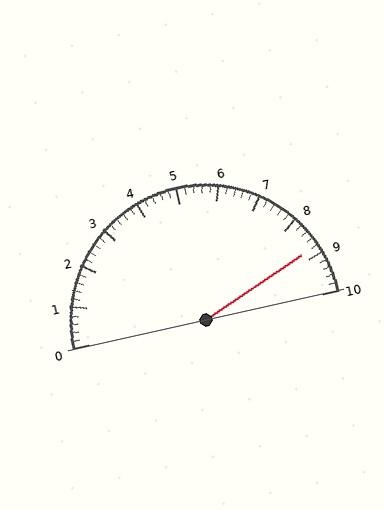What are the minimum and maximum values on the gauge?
The gauge ranges from 0 to 10.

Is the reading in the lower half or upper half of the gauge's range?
The reading is in the upper half of the range (0 to 10).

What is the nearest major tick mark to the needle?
The nearest major tick mark is 9.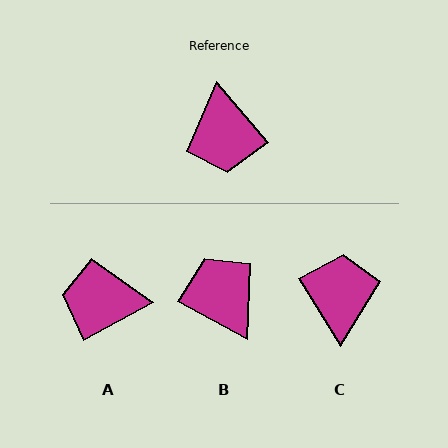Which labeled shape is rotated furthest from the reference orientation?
C, about 171 degrees away.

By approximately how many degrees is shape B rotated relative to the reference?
Approximately 159 degrees clockwise.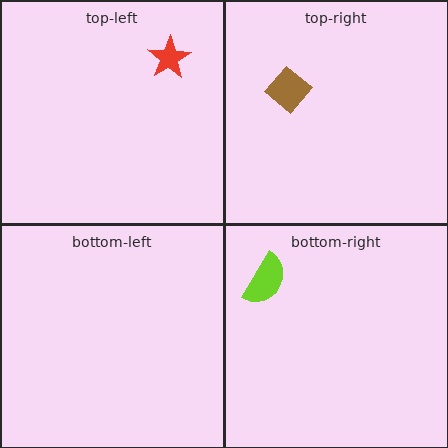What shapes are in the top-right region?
The brown diamond.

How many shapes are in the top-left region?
1.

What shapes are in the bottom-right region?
The lime semicircle.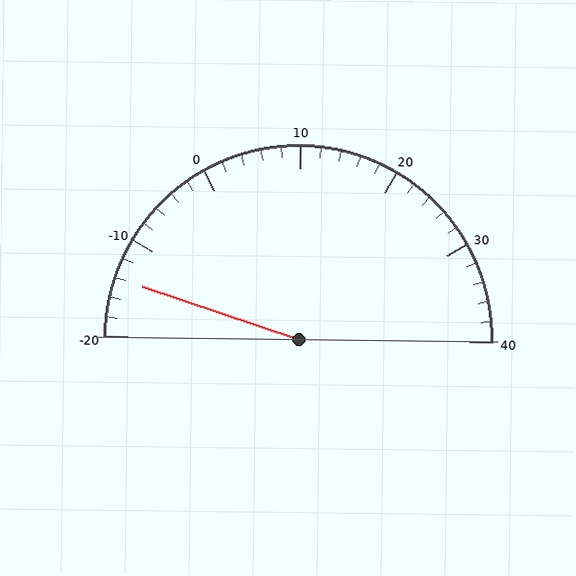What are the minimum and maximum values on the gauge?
The gauge ranges from -20 to 40.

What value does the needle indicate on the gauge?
The needle indicates approximately -14.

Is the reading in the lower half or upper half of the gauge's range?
The reading is in the lower half of the range (-20 to 40).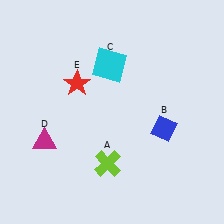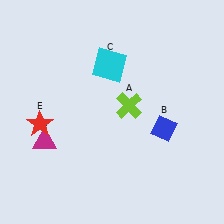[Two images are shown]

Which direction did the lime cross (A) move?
The lime cross (A) moved up.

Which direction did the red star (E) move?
The red star (E) moved down.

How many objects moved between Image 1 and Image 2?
2 objects moved between the two images.